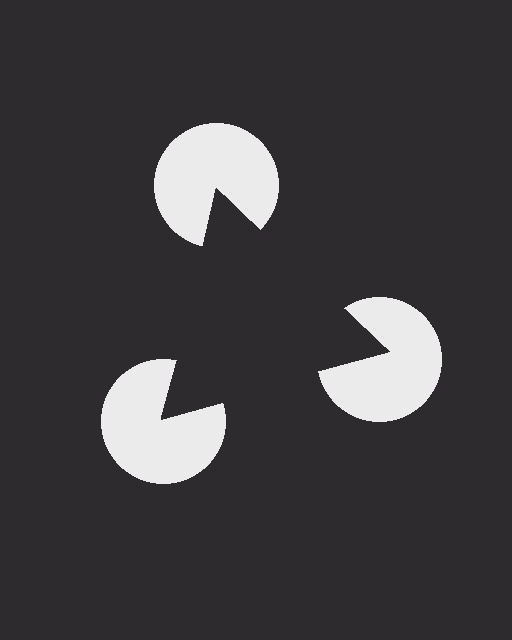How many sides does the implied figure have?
3 sides.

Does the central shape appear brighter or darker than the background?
It typically appears slightly darker than the background, even though no actual brightness change is drawn.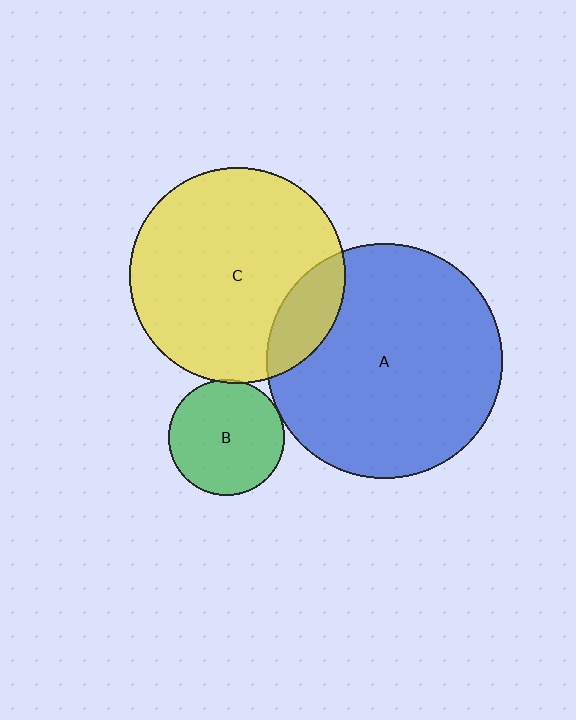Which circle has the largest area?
Circle A (blue).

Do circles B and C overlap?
Yes.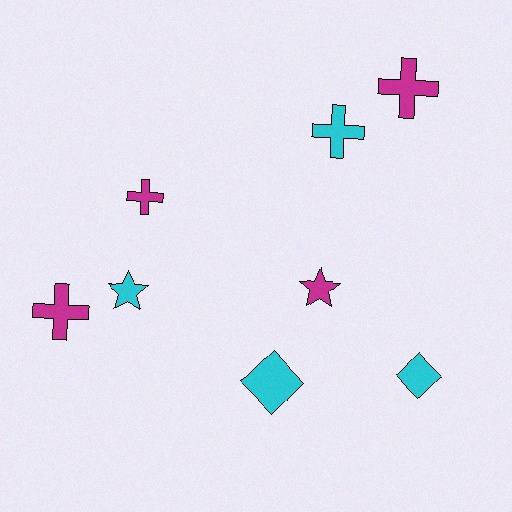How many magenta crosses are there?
There are 3 magenta crosses.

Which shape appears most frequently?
Cross, with 4 objects.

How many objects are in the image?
There are 8 objects.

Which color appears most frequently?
Magenta, with 4 objects.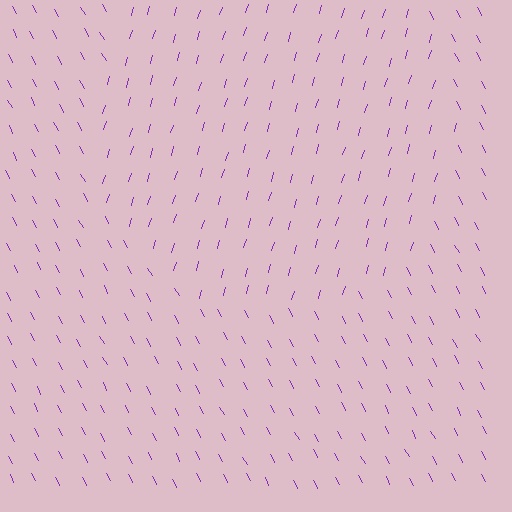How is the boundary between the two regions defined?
The boundary is defined purely by a change in line orientation (approximately 45 degrees difference). All lines are the same color and thickness.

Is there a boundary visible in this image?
Yes, there is a texture boundary formed by a change in line orientation.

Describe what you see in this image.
The image is filled with small purple line segments. A circle region in the image has lines oriented differently from the surrounding lines, creating a visible texture boundary.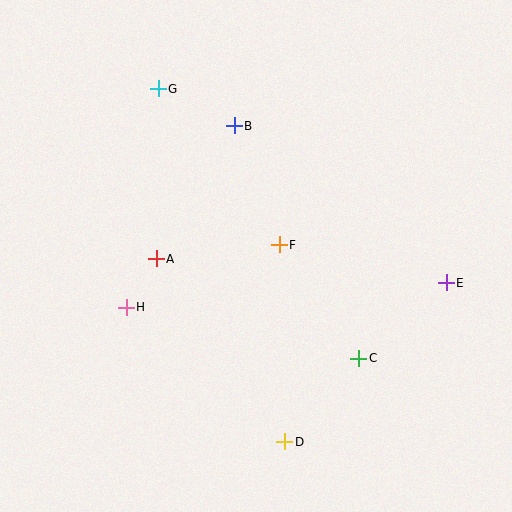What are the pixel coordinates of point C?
Point C is at (359, 358).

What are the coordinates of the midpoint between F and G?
The midpoint between F and G is at (219, 167).